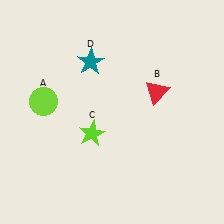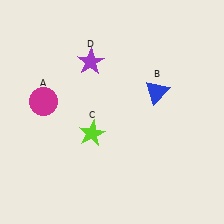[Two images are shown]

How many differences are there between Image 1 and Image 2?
There are 3 differences between the two images.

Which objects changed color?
A changed from lime to magenta. B changed from red to blue. D changed from teal to purple.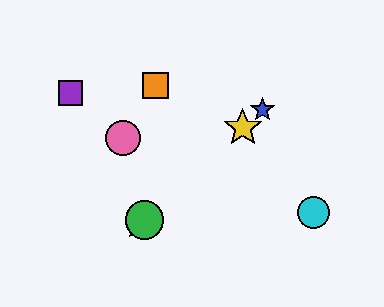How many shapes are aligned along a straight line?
4 shapes (the red star, the blue star, the green circle, the yellow star) are aligned along a straight line.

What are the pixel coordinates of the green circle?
The green circle is at (144, 220).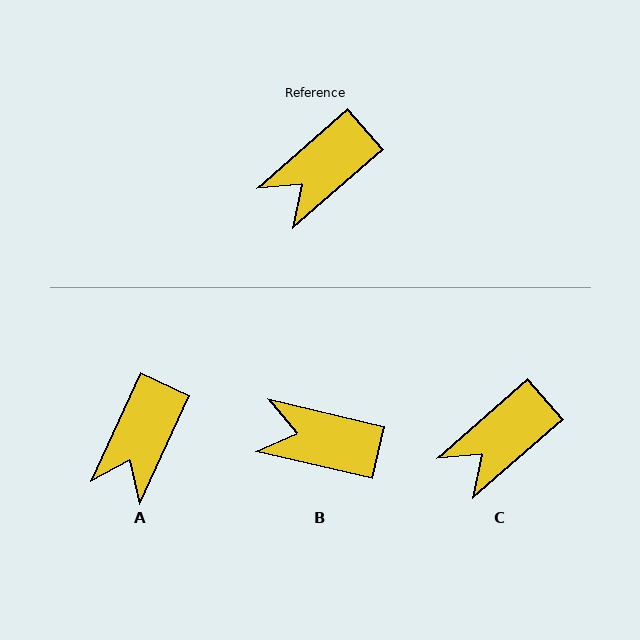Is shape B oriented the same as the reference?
No, it is off by about 54 degrees.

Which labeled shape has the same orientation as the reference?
C.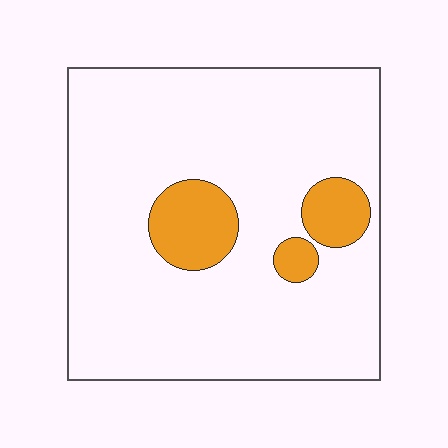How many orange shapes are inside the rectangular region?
3.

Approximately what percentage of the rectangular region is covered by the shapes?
Approximately 10%.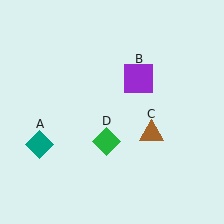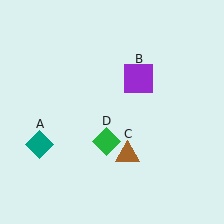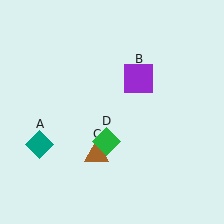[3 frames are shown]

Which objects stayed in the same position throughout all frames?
Teal diamond (object A) and purple square (object B) and green diamond (object D) remained stationary.